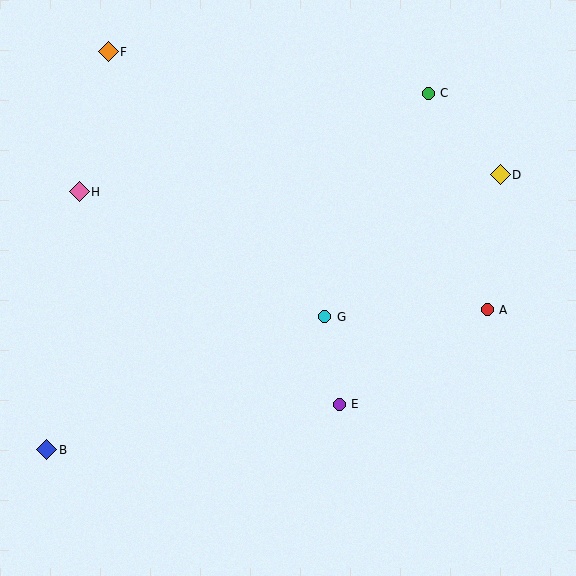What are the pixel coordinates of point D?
Point D is at (500, 175).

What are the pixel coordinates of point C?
Point C is at (428, 93).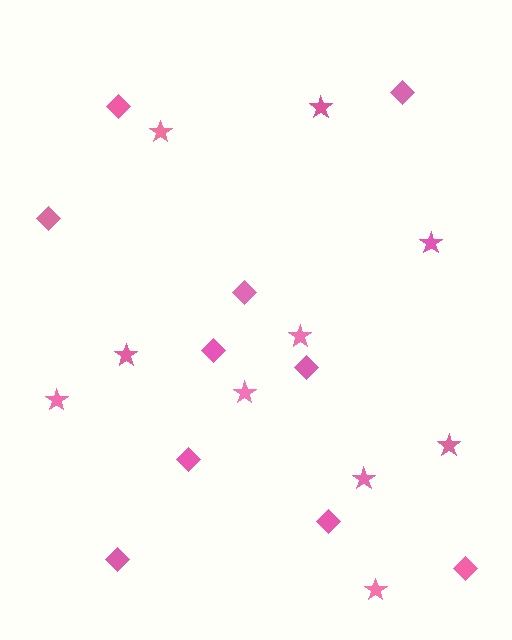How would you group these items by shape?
There are 2 groups: one group of stars (10) and one group of diamonds (10).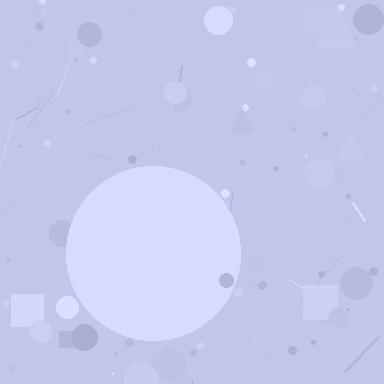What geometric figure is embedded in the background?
A circle is embedded in the background.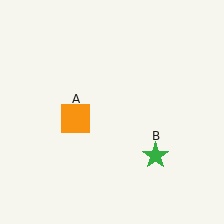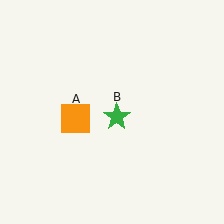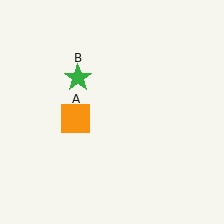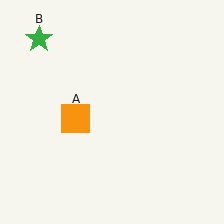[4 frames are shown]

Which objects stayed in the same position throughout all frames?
Orange square (object A) remained stationary.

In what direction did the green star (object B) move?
The green star (object B) moved up and to the left.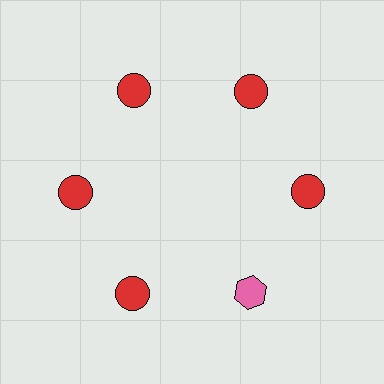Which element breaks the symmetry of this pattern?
The pink hexagon at roughly the 5 o'clock position breaks the symmetry. All other shapes are red circles.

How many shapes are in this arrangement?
There are 6 shapes arranged in a ring pattern.